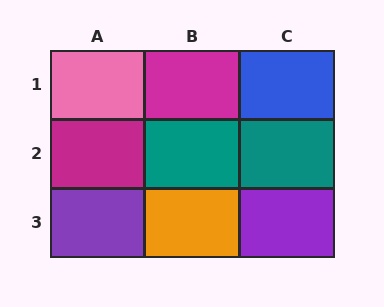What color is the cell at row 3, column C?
Purple.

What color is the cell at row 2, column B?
Teal.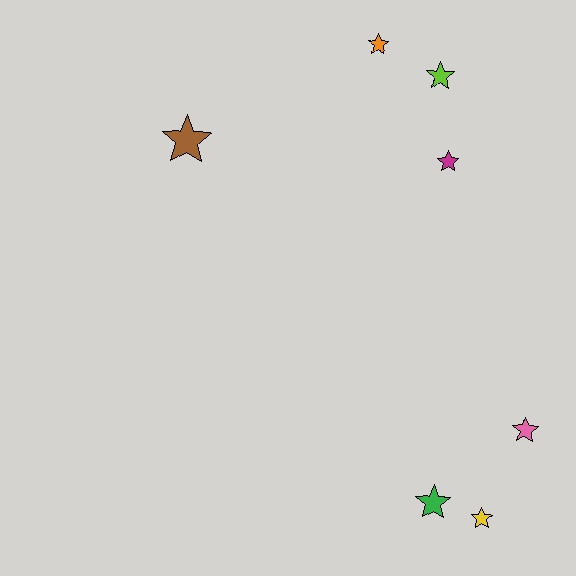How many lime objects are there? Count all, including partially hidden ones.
There is 1 lime object.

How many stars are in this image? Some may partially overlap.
There are 7 stars.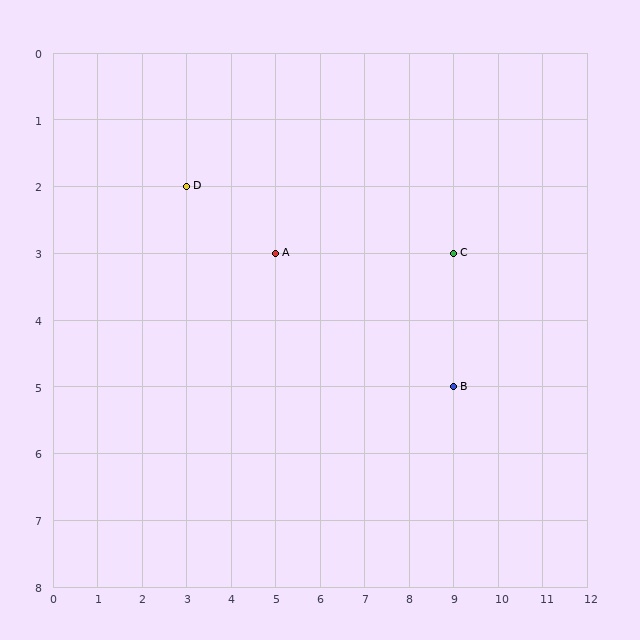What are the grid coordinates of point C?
Point C is at grid coordinates (9, 3).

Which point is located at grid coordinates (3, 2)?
Point D is at (3, 2).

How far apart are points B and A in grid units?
Points B and A are 4 columns and 2 rows apart (about 4.5 grid units diagonally).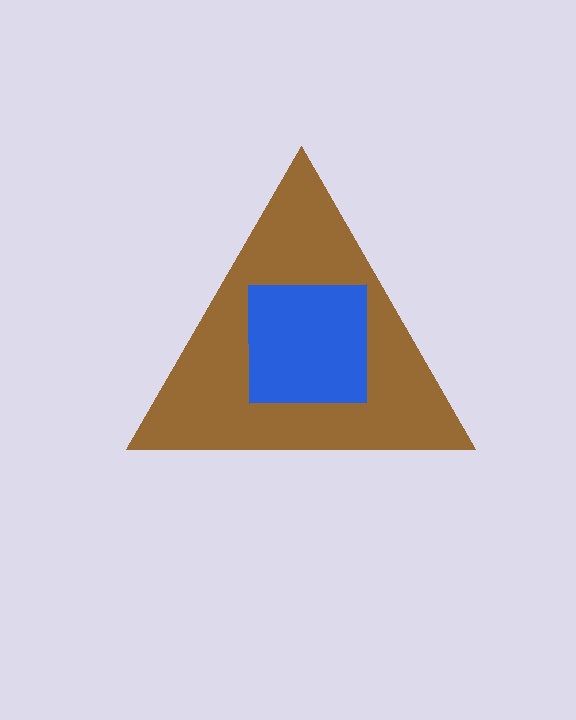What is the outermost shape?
The brown triangle.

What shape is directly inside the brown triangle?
The blue square.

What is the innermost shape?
The blue square.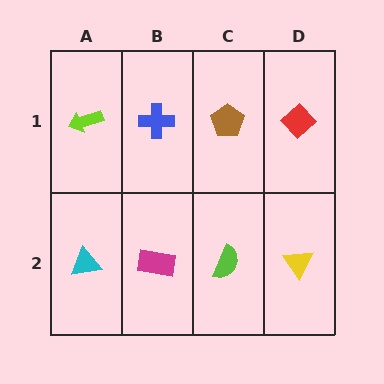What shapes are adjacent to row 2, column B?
A blue cross (row 1, column B), a cyan triangle (row 2, column A), a lime semicircle (row 2, column C).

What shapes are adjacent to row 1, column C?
A lime semicircle (row 2, column C), a blue cross (row 1, column B), a red diamond (row 1, column D).